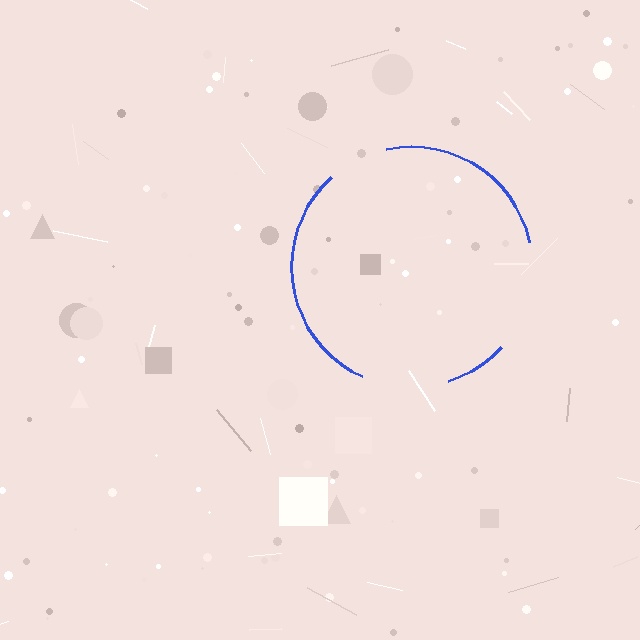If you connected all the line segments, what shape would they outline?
They would outline a circle.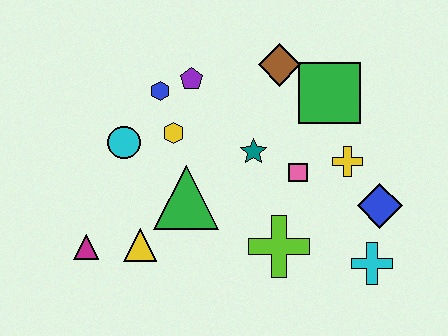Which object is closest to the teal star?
The pink square is closest to the teal star.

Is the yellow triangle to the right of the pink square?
No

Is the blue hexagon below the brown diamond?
Yes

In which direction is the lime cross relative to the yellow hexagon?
The lime cross is below the yellow hexagon.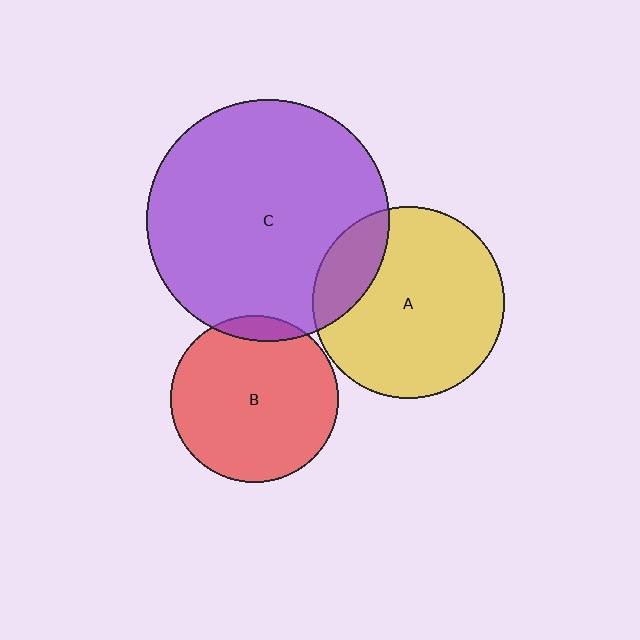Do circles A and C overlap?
Yes.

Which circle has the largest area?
Circle C (purple).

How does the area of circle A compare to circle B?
Approximately 1.3 times.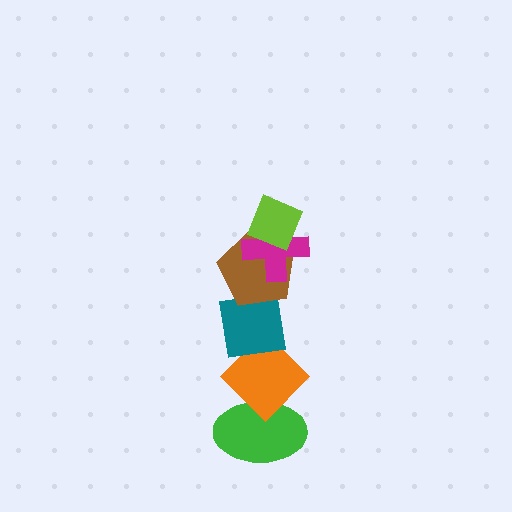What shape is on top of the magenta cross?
The lime diamond is on top of the magenta cross.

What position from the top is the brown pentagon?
The brown pentagon is 3rd from the top.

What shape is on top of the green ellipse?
The orange diamond is on top of the green ellipse.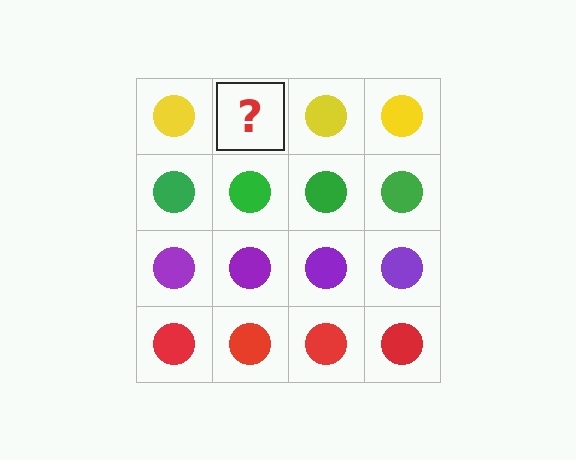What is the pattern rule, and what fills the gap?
The rule is that each row has a consistent color. The gap should be filled with a yellow circle.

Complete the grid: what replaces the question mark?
The question mark should be replaced with a yellow circle.